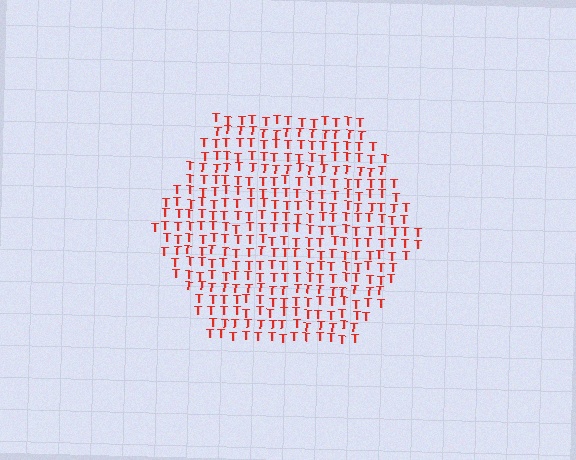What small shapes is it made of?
It is made of small letter T's.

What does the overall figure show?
The overall figure shows a hexagon.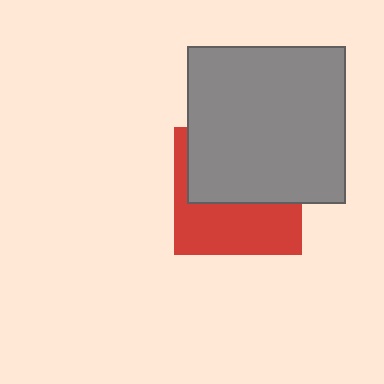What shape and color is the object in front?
The object in front is a gray square.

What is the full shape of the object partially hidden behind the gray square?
The partially hidden object is a red square.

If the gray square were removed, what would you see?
You would see the complete red square.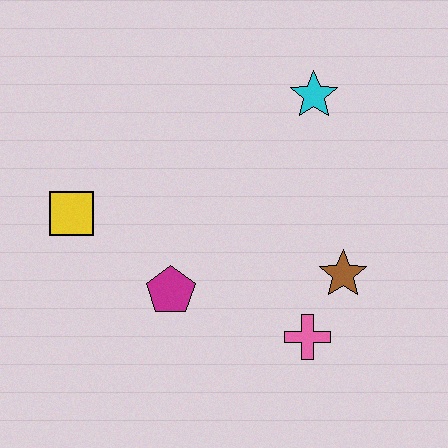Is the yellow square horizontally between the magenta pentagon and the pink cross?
No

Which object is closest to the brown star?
The pink cross is closest to the brown star.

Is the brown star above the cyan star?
No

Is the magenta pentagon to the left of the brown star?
Yes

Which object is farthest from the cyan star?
The yellow square is farthest from the cyan star.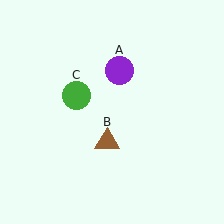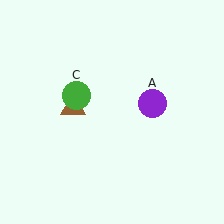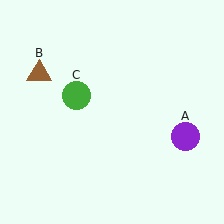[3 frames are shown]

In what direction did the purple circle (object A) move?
The purple circle (object A) moved down and to the right.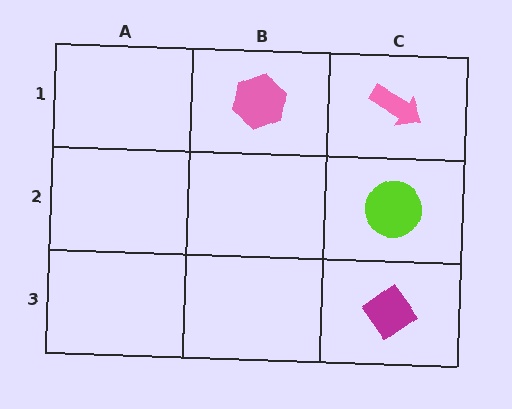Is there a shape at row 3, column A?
No, that cell is empty.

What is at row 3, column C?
A magenta diamond.